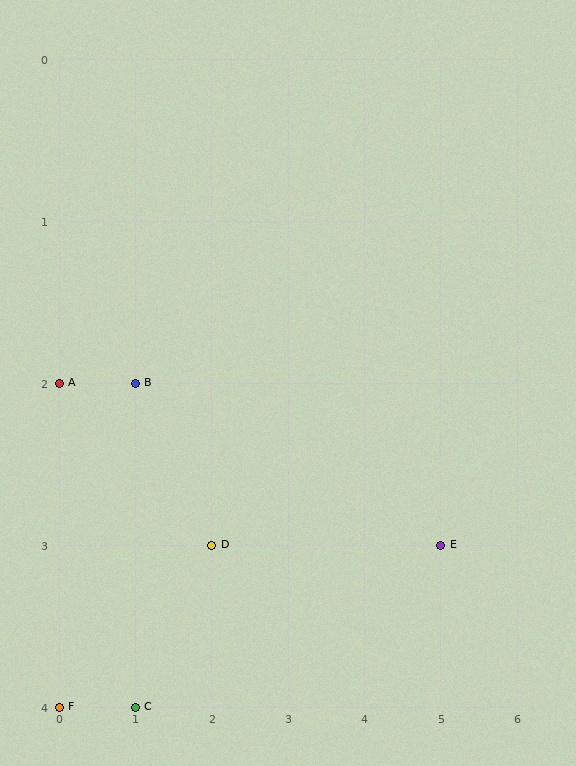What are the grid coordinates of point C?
Point C is at grid coordinates (1, 4).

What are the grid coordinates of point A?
Point A is at grid coordinates (0, 2).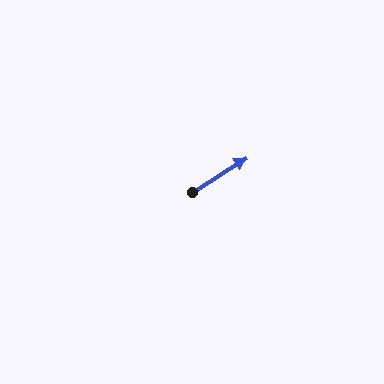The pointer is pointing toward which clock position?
Roughly 2 o'clock.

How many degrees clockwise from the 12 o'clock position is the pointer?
Approximately 58 degrees.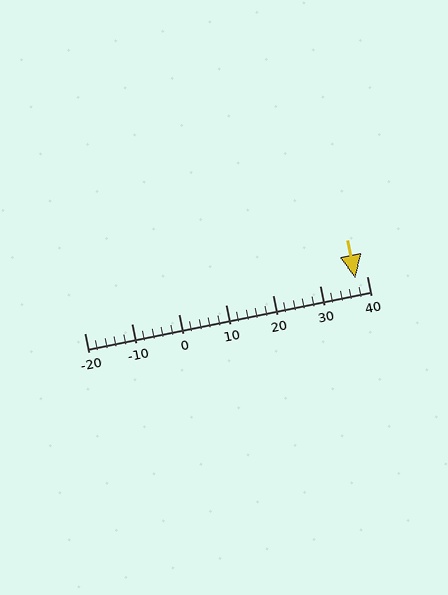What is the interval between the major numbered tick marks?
The major tick marks are spaced 10 units apart.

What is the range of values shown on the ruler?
The ruler shows values from -20 to 40.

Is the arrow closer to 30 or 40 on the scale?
The arrow is closer to 40.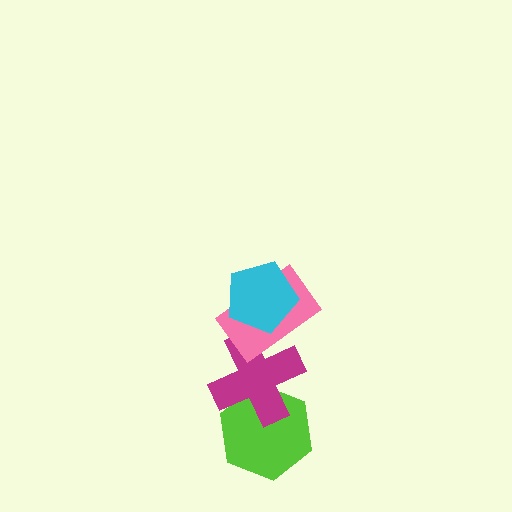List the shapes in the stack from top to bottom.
From top to bottom: the cyan pentagon, the pink rectangle, the magenta cross, the lime hexagon.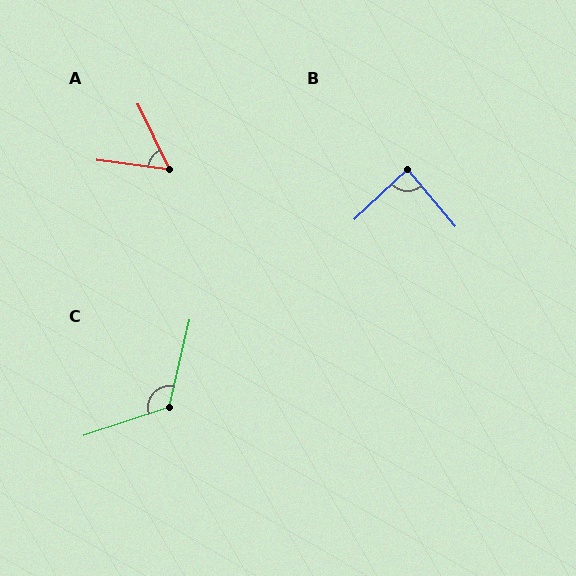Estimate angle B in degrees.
Approximately 87 degrees.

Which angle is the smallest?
A, at approximately 56 degrees.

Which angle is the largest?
C, at approximately 122 degrees.